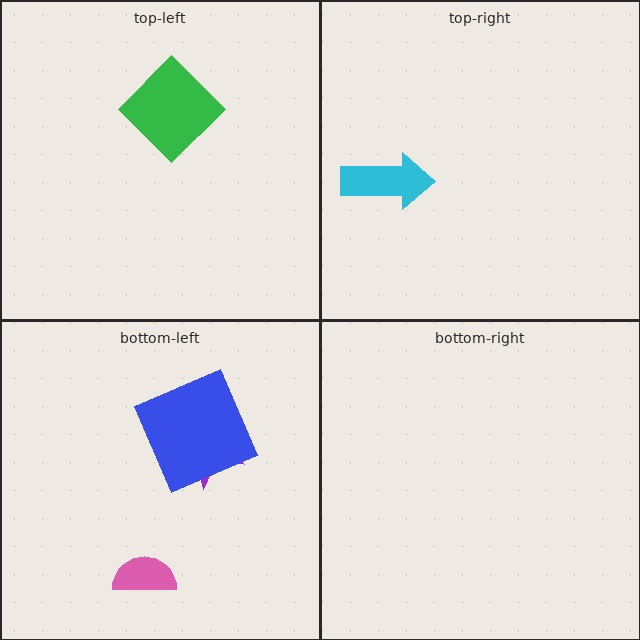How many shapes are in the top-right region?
1.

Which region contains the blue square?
The bottom-left region.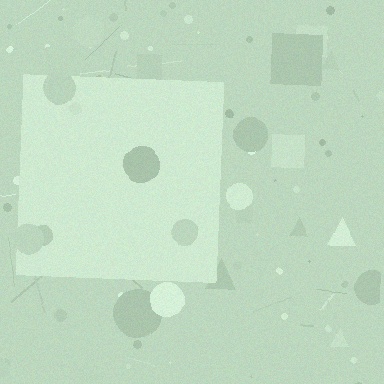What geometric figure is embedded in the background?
A square is embedded in the background.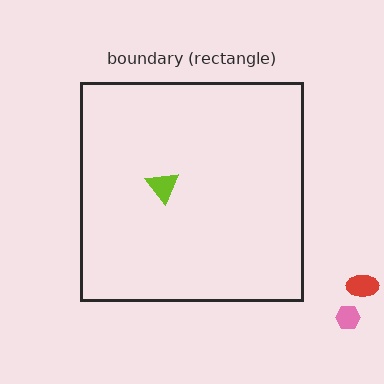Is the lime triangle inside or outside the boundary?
Inside.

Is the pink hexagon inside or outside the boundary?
Outside.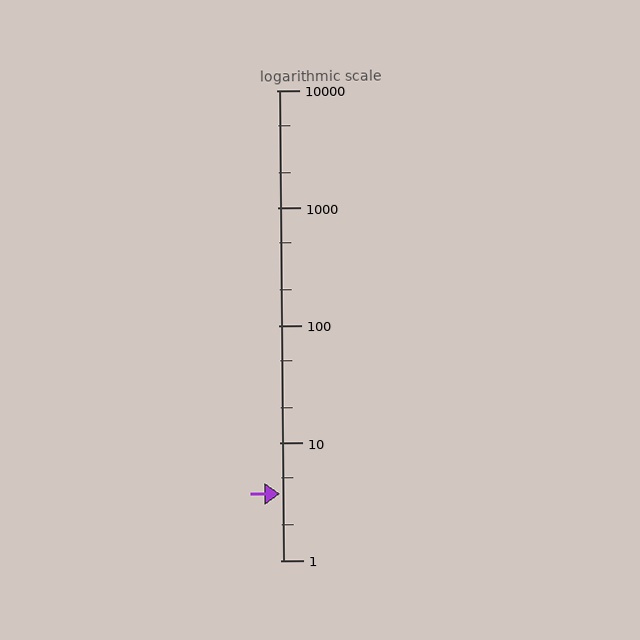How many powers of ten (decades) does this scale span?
The scale spans 4 decades, from 1 to 10000.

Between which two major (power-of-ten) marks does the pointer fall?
The pointer is between 1 and 10.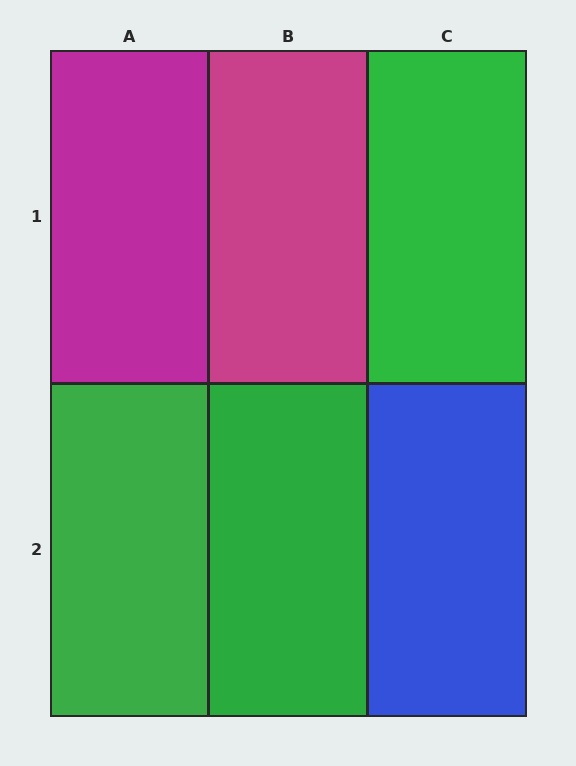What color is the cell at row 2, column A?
Green.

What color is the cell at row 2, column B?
Green.